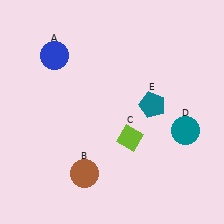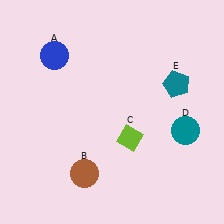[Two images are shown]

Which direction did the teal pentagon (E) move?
The teal pentagon (E) moved right.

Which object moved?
The teal pentagon (E) moved right.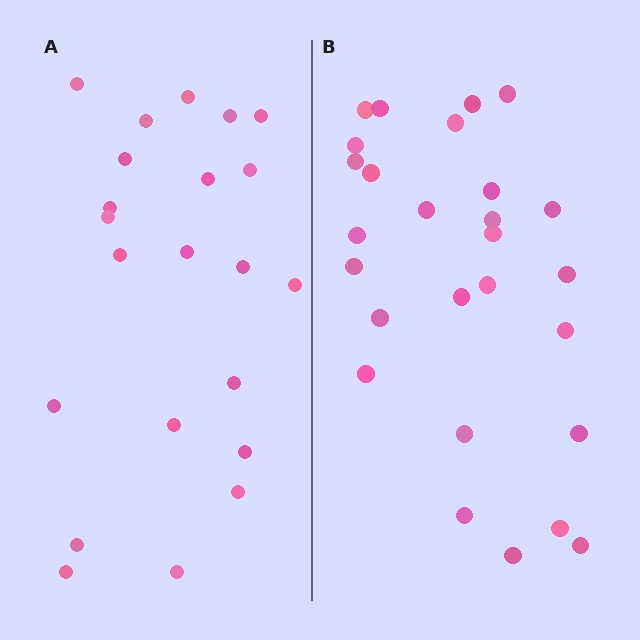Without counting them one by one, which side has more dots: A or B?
Region B (the right region) has more dots.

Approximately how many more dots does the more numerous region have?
Region B has about 5 more dots than region A.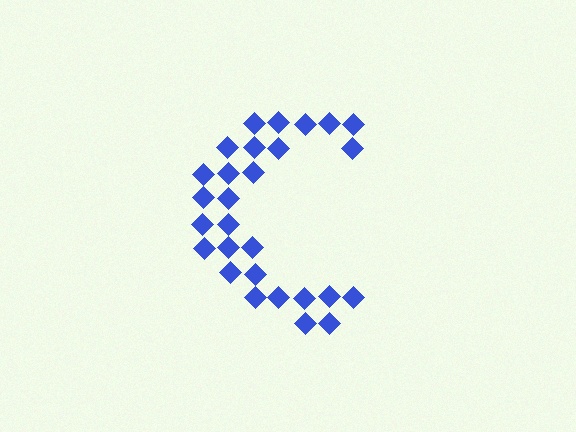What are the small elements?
The small elements are diamonds.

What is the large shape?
The large shape is the letter C.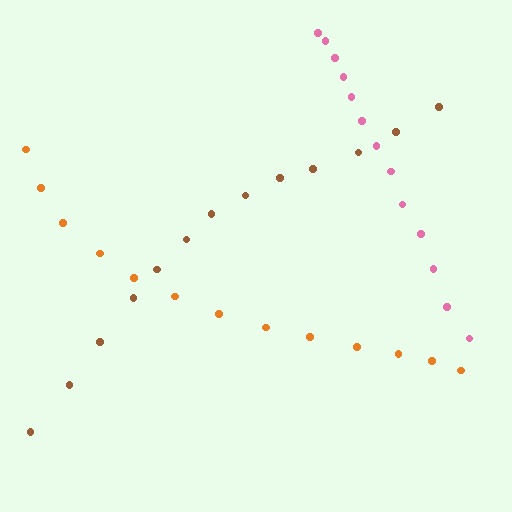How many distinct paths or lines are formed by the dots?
There are 3 distinct paths.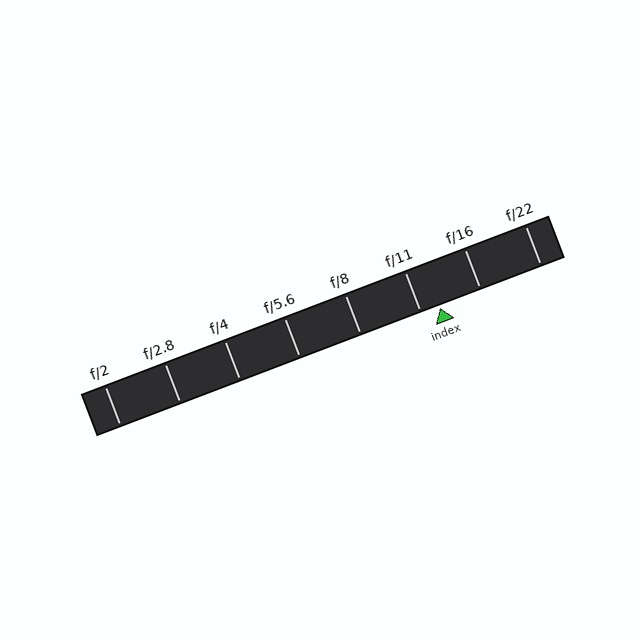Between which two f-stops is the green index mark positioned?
The index mark is between f/11 and f/16.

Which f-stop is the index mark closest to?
The index mark is closest to f/11.